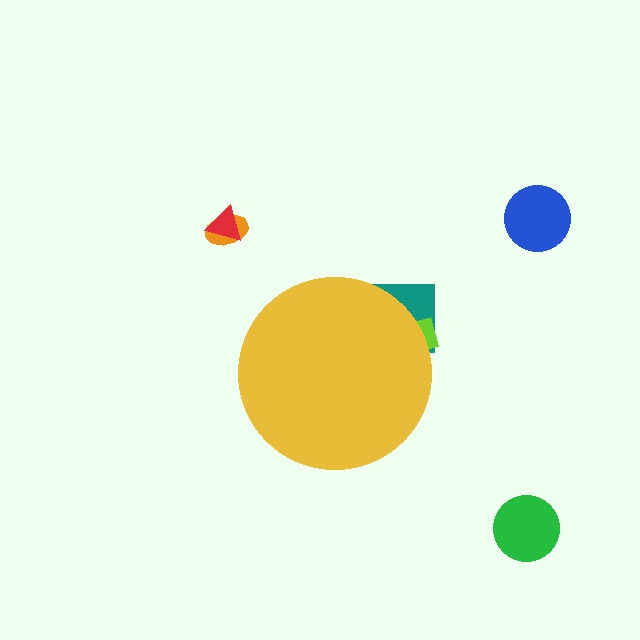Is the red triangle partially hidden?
No, the red triangle is fully visible.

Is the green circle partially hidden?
No, the green circle is fully visible.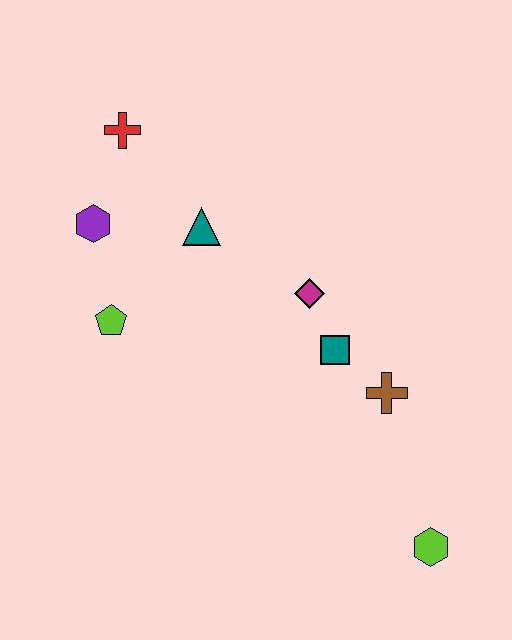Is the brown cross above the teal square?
No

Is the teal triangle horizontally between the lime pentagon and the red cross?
No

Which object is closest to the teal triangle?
The purple hexagon is closest to the teal triangle.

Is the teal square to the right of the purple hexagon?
Yes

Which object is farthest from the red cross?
The lime hexagon is farthest from the red cross.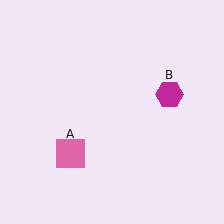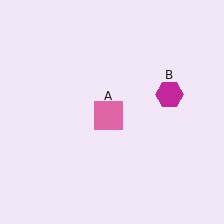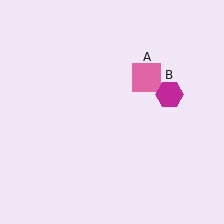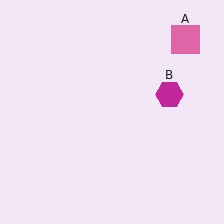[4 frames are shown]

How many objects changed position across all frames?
1 object changed position: pink square (object A).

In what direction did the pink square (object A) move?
The pink square (object A) moved up and to the right.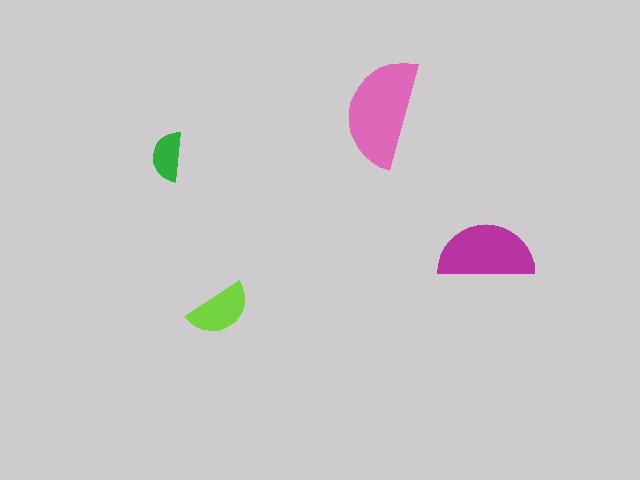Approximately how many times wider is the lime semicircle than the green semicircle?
About 1.5 times wider.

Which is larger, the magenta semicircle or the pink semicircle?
The pink one.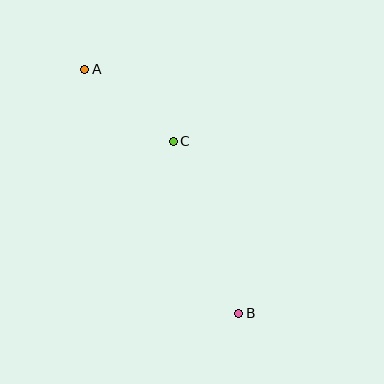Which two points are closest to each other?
Points A and C are closest to each other.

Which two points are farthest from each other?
Points A and B are farthest from each other.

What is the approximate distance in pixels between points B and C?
The distance between B and C is approximately 184 pixels.